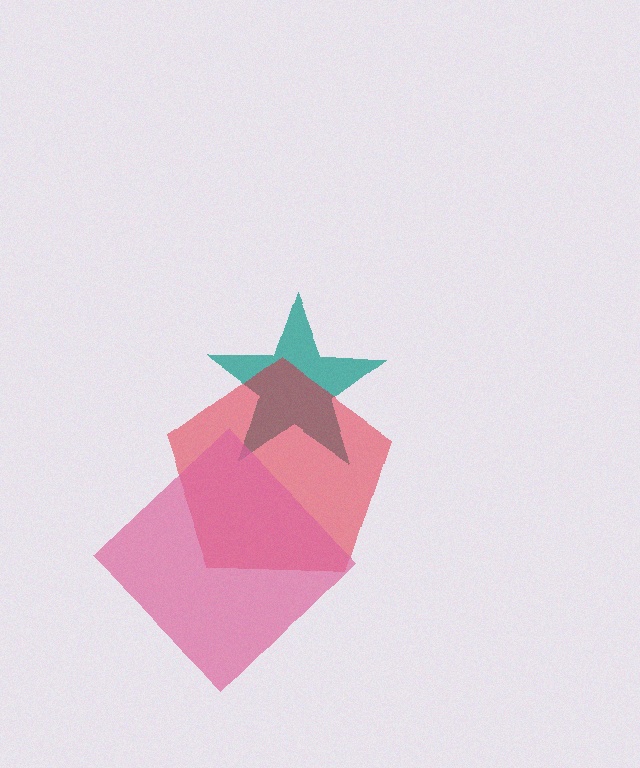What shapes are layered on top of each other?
The layered shapes are: a teal star, a red pentagon, a pink diamond.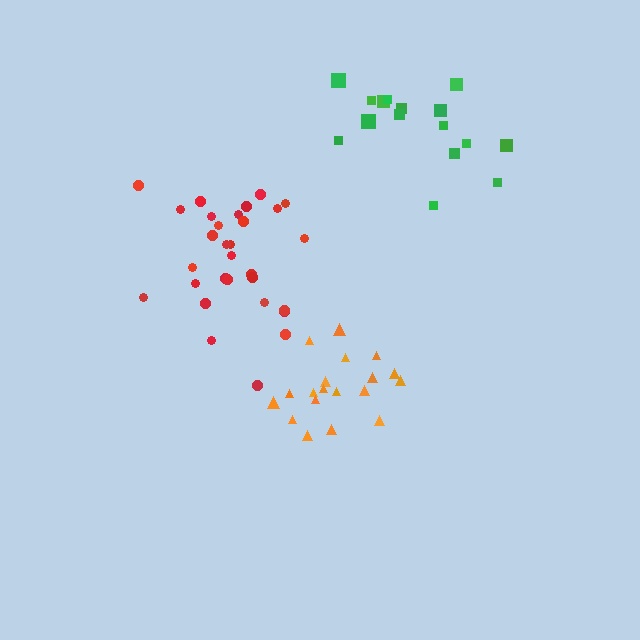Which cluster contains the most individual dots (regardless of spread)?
Red (30).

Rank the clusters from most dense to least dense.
orange, red, green.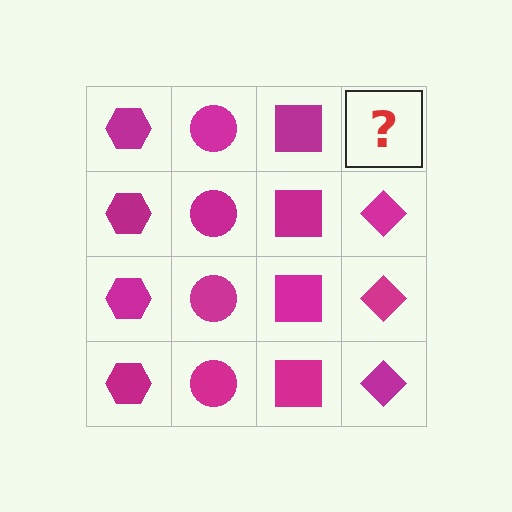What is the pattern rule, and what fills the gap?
The rule is that each column has a consistent shape. The gap should be filled with a magenta diamond.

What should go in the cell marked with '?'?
The missing cell should contain a magenta diamond.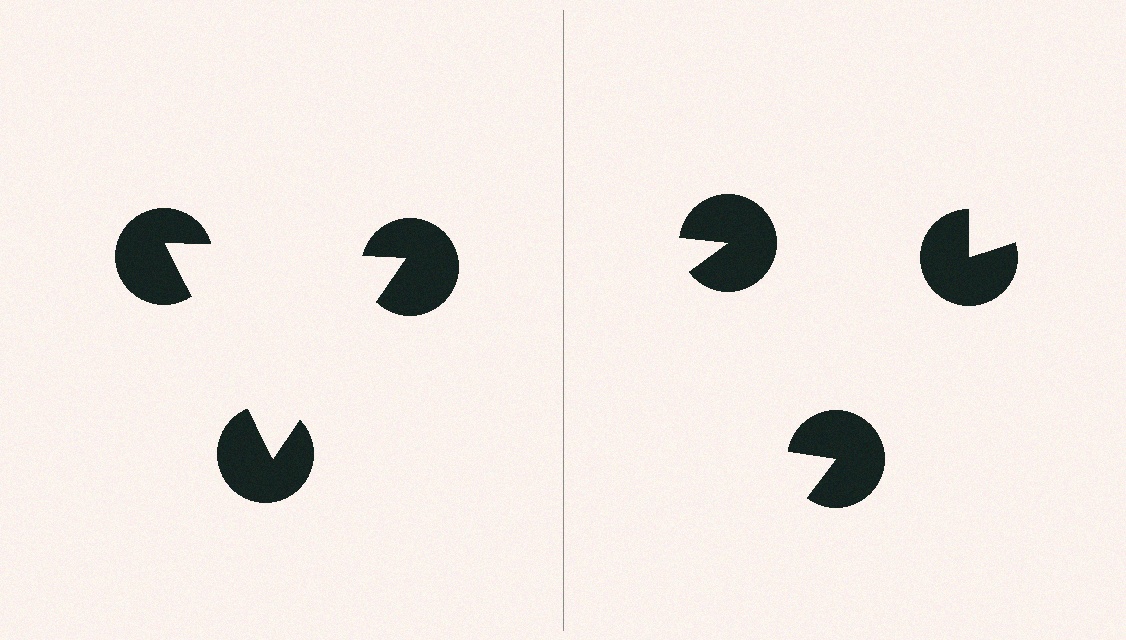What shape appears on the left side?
An illusory triangle.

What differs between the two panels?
The pac-man discs are positioned identically on both sides; only the wedge orientations differ. On the left they align to a triangle; on the right they are misaligned.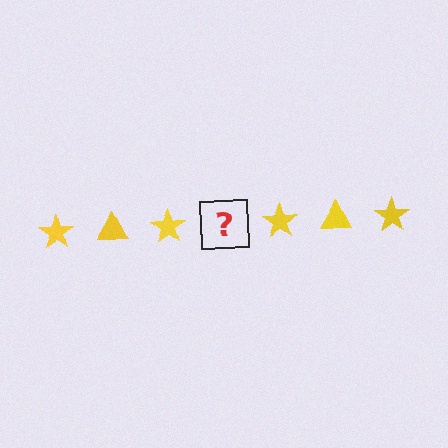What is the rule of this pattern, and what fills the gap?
The rule is that the pattern cycles through star, triangle shapes in yellow. The gap should be filled with a yellow triangle.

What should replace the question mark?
The question mark should be replaced with a yellow triangle.